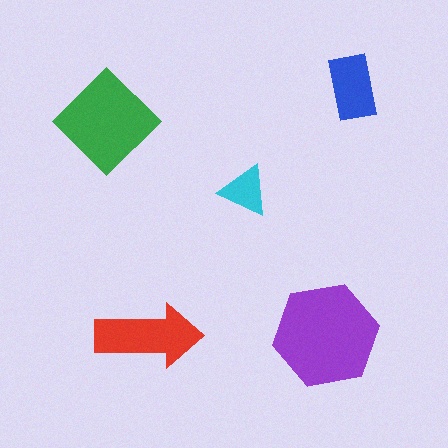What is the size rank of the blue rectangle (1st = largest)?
4th.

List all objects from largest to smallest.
The purple hexagon, the green diamond, the red arrow, the blue rectangle, the cyan triangle.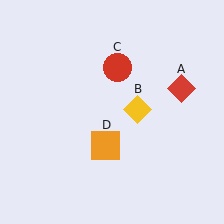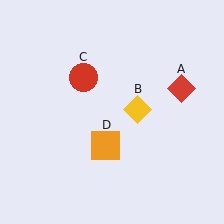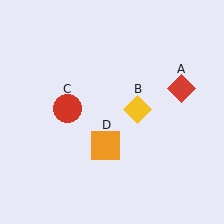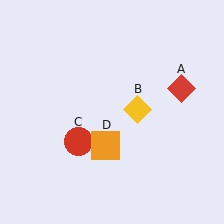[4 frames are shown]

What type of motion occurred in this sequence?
The red circle (object C) rotated counterclockwise around the center of the scene.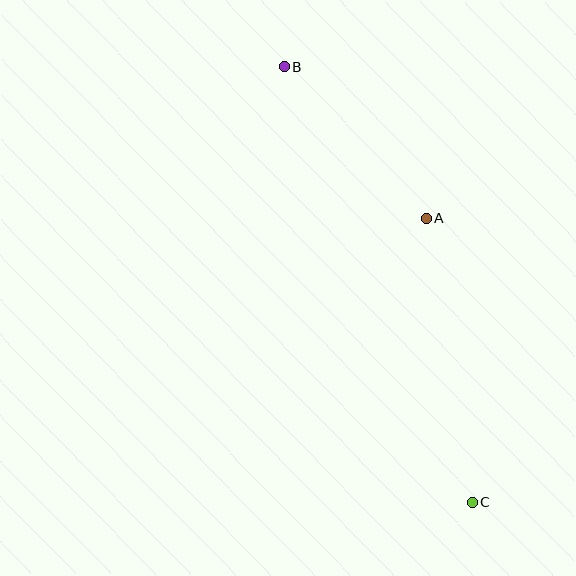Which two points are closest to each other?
Points A and B are closest to each other.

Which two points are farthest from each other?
Points B and C are farthest from each other.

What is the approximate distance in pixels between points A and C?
The distance between A and C is approximately 288 pixels.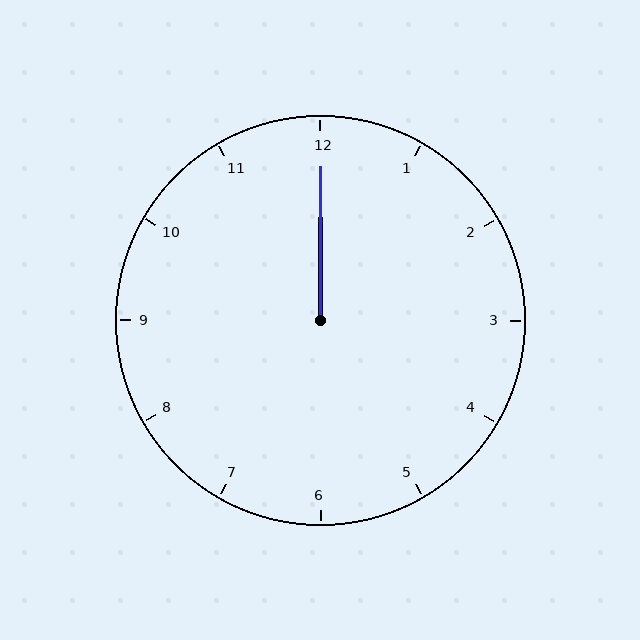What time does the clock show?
12:00.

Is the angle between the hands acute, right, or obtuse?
It is acute.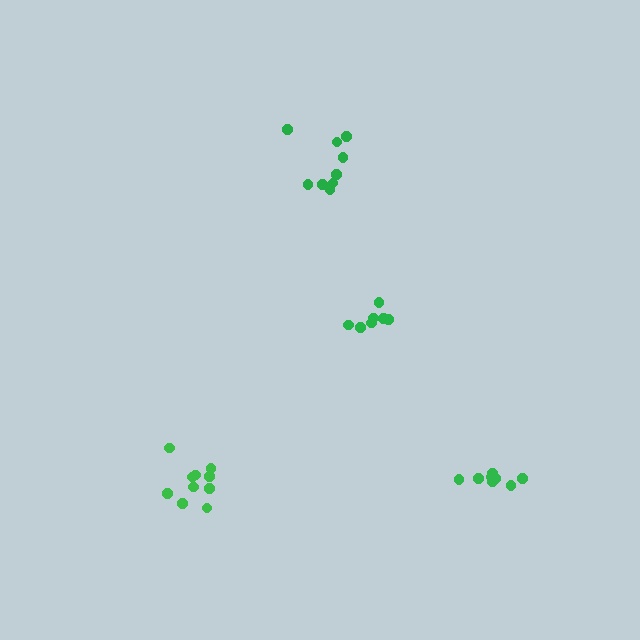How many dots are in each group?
Group 1: 9 dots, Group 2: 10 dots, Group 3: 7 dots, Group 4: 8 dots (34 total).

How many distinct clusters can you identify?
There are 4 distinct clusters.